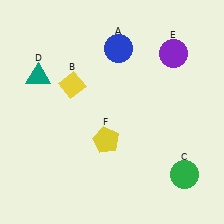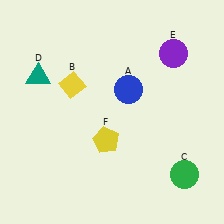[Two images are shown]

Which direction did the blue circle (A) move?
The blue circle (A) moved down.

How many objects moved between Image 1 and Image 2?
1 object moved between the two images.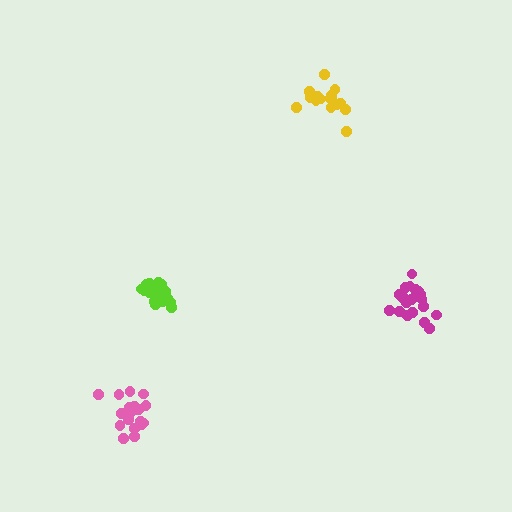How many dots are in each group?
Group 1: 17 dots, Group 2: 21 dots, Group 3: 21 dots, Group 4: 19 dots (78 total).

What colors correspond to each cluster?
The clusters are colored: yellow, lime, magenta, pink.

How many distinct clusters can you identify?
There are 4 distinct clusters.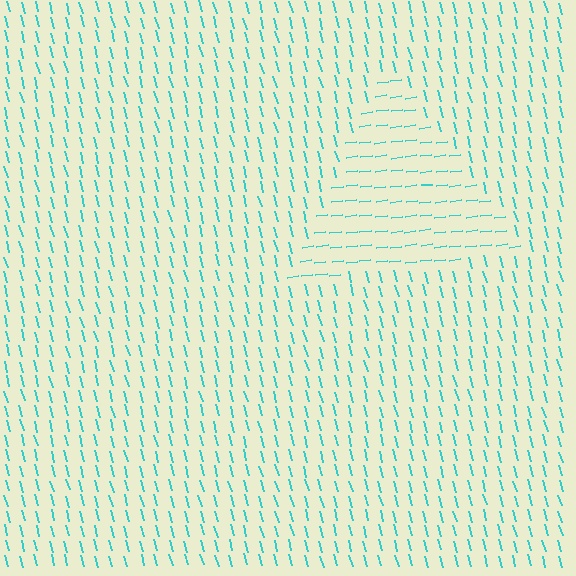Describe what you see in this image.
The image is filled with small cyan line segments. A triangle region in the image has lines oriented differently from the surrounding lines, creating a visible texture boundary.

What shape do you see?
I see a triangle.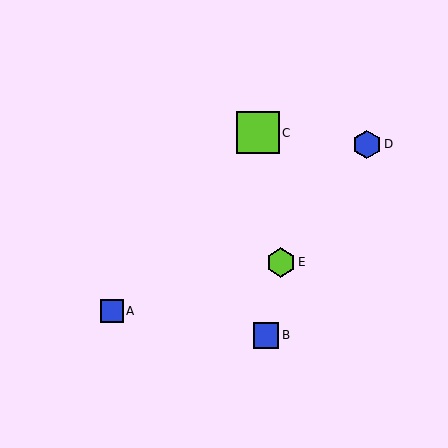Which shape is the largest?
The lime square (labeled C) is the largest.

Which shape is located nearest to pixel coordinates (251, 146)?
The lime square (labeled C) at (258, 133) is nearest to that location.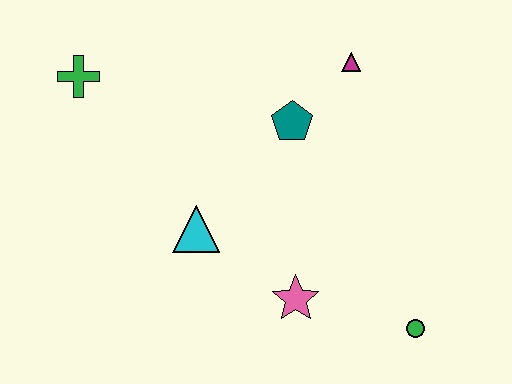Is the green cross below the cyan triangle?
No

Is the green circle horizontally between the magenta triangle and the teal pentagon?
No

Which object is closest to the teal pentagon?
The magenta triangle is closest to the teal pentagon.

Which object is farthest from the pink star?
The green cross is farthest from the pink star.